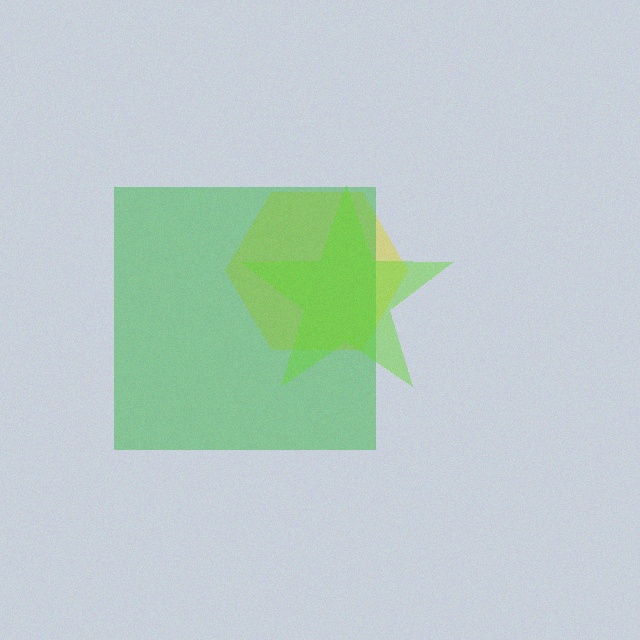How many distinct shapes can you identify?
There are 3 distinct shapes: a yellow hexagon, a green square, a lime star.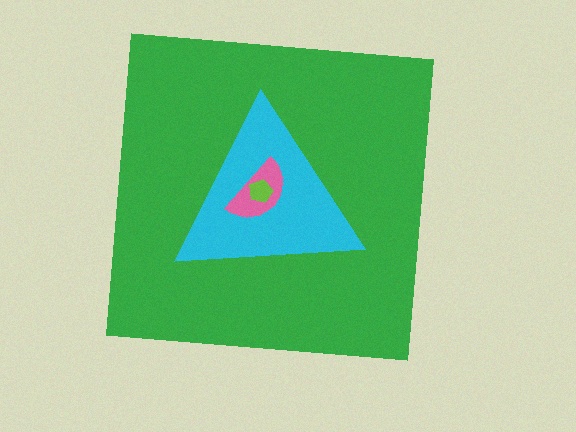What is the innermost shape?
The lime pentagon.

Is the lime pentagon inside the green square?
Yes.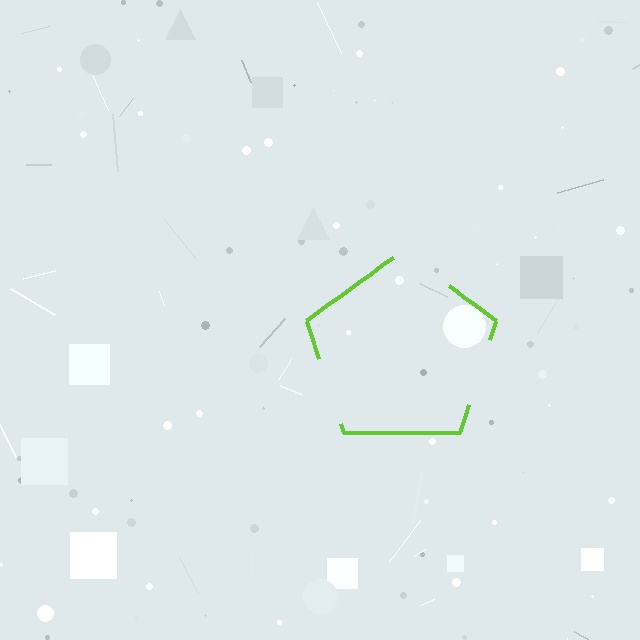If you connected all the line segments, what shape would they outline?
They would outline a pentagon.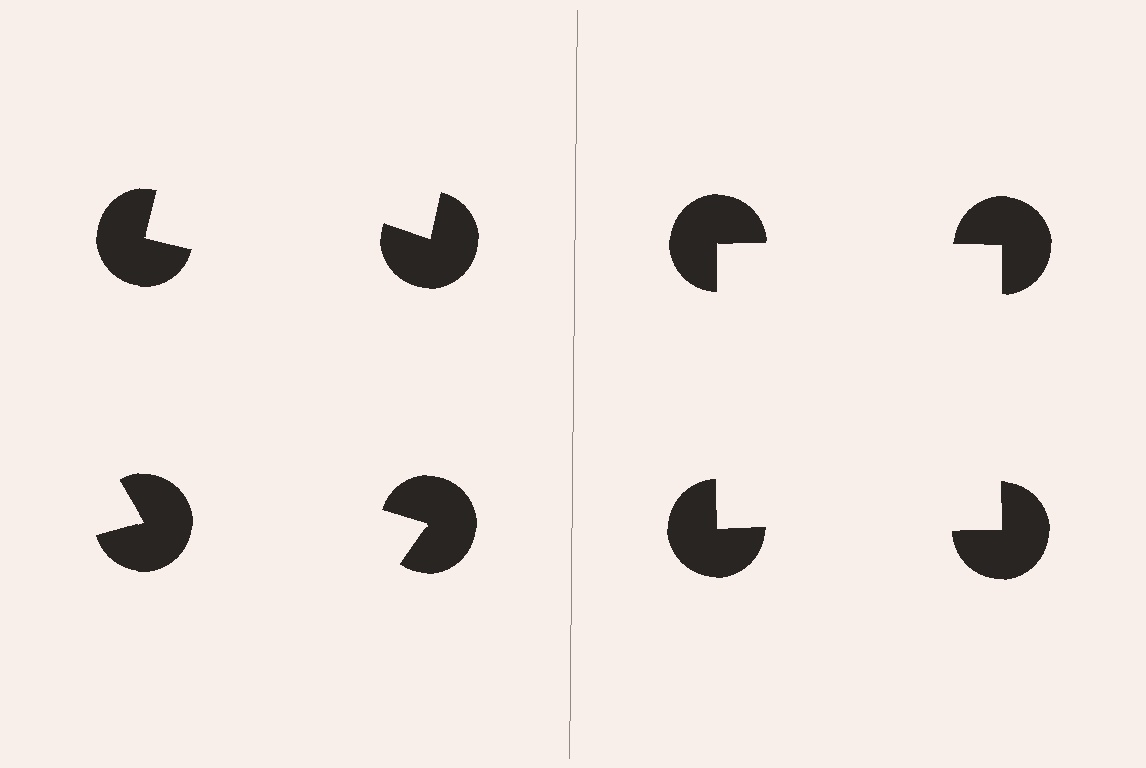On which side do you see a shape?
An illusory square appears on the right side. On the left side the wedge cuts are rotated, so no coherent shape forms.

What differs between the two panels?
The pac-man discs are positioned identically on both sides; only the wedge orientations differ. On the right they align to a square; on the left they are misaligned.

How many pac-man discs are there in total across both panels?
8 — 4 on each side.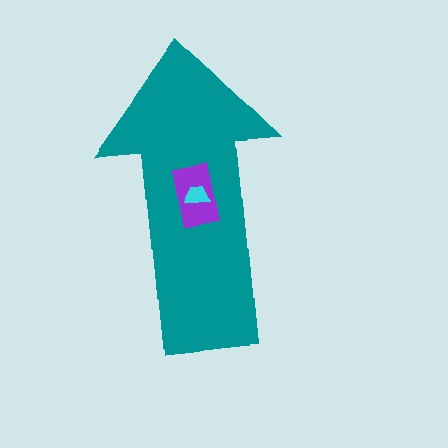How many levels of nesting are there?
3.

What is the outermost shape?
The teal arrow.